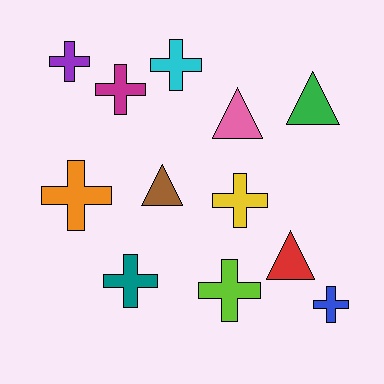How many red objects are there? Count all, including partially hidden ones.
There is 1 red object.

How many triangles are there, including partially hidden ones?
There are 4 triangles.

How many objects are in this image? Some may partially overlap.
There are 12 objects.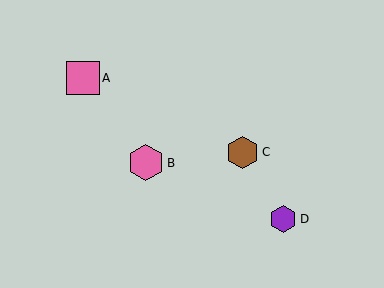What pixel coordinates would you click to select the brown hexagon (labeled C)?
Click at (243, 152) to select the brown hexagon C.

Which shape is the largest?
The pink hexagon (labeled B) is the largest.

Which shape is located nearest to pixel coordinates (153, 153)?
The pink hexagon (labeled B) at (146, 163) is nearest to that location.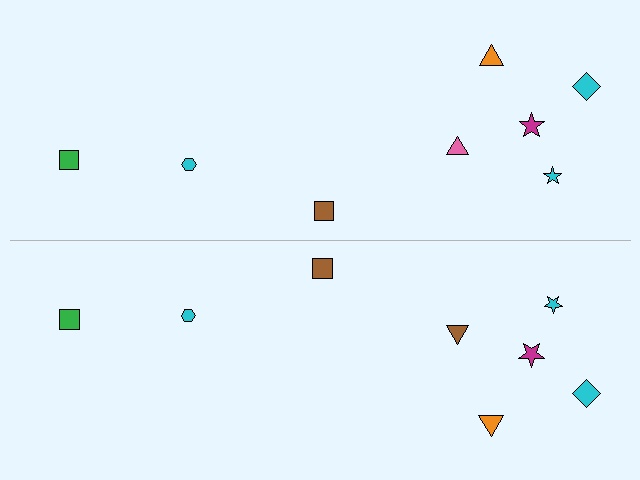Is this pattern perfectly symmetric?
No, the pattern is not perfectly symmetric. The brown triangle on the bottom side breaks the symmetry — its mirror counterpart is pink.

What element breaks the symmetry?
The brown triangle on the bottom side breaks the symmetry — its mirror counterpart is pink.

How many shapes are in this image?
There are 16 shapes in this image.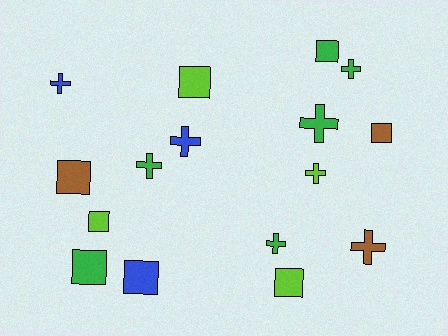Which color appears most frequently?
Green, with 6 objects.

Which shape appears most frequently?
Square, with 8 objects.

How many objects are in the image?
There are 16 objects.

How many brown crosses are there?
There is 1 brown cross.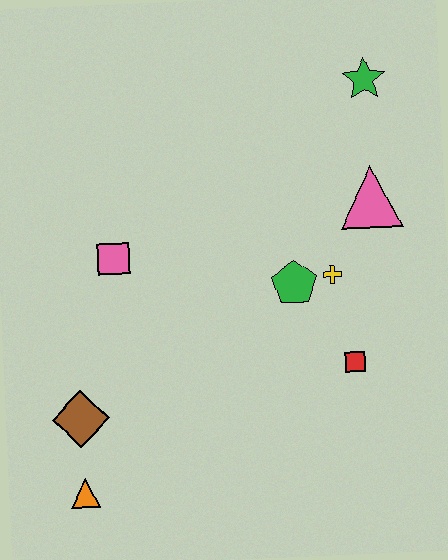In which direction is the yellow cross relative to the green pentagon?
The yellow cross is to the right of the green pentagon.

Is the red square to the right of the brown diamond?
Yes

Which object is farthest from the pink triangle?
The orange triangle is farthest from the pink triangle.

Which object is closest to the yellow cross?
The green pentagon is closest to the yellow cross.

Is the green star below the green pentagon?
No